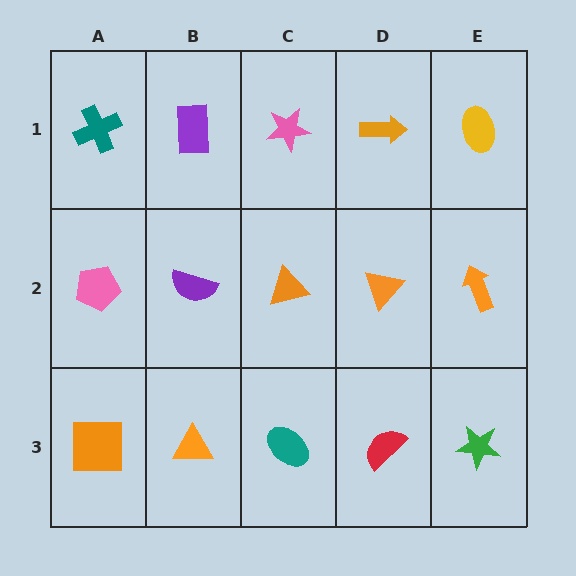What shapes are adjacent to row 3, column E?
An orange arrow (row 2, column E), a red semicircle (row 3, column D).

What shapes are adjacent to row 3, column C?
An orange triangle (row 2, column C), an orange triangle (row 3, column B), a red semicircle (row 3, column D).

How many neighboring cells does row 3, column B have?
3.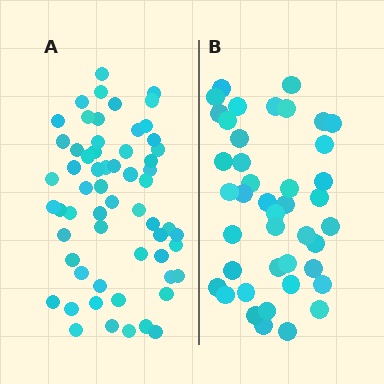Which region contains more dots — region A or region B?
Region A (the left region) has more dots.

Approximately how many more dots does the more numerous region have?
Region A has approximately 20 more dots than region B.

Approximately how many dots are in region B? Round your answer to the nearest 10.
About 40 dots. (The exact count is 42, which rounds to 40.)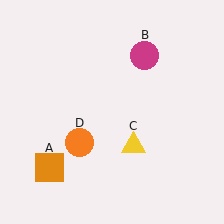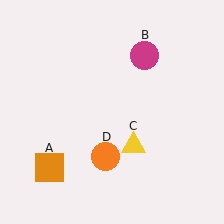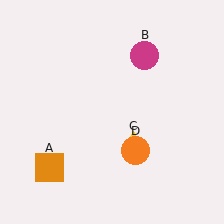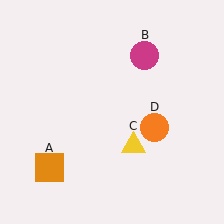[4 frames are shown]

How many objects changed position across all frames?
1 object changed position: orange circle (object D).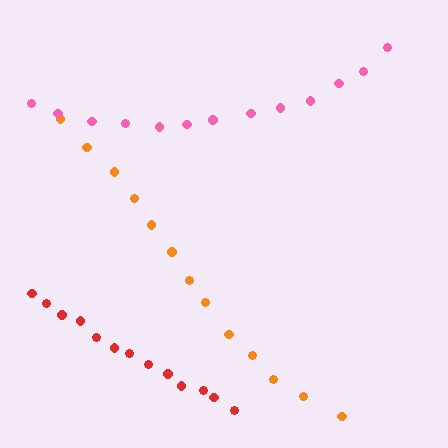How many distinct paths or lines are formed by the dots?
There are 3 distinct paths.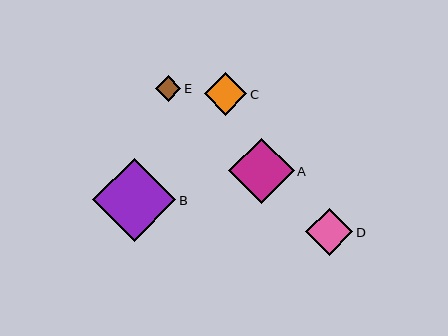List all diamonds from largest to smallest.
From largest to smallest: B, A, D, C, E.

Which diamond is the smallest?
Diamond E is the smallest with a size of approximately 25 pixels.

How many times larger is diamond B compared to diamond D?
Diamond B is approximately 1.8 times the size of diamond D.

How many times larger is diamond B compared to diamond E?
Diamond B is approximately 3.3 times the size of diamond E.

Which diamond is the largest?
Diamond B is the largest with a size of approximately 83 pixels.